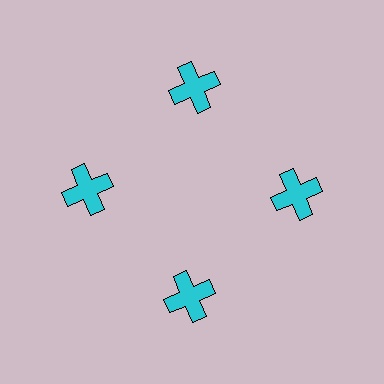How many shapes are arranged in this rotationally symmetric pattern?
There are 4 shapes, arranged in 4 groups of 1.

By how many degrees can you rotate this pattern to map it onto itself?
The pattern maps onto itself every 90 degrees of rotation.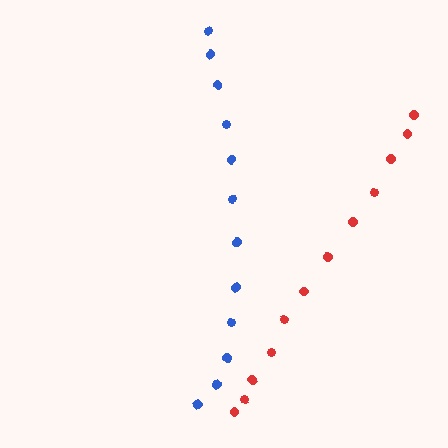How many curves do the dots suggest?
There are 2 distinct paths.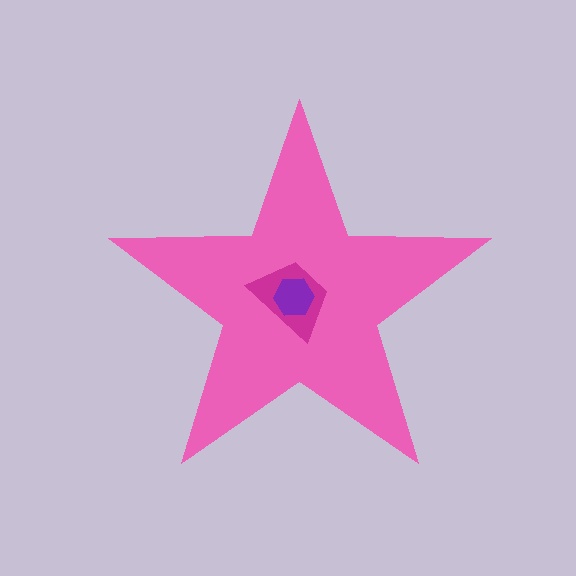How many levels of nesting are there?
3.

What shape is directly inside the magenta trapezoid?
The purple hexagon.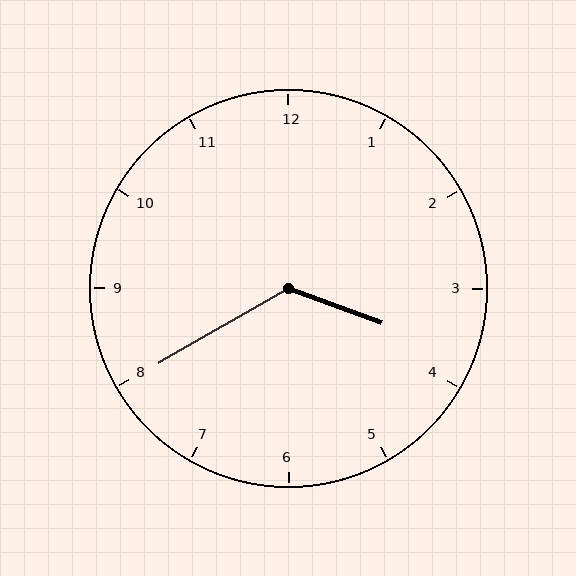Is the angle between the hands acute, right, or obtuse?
It is obtuse.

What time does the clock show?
3:40.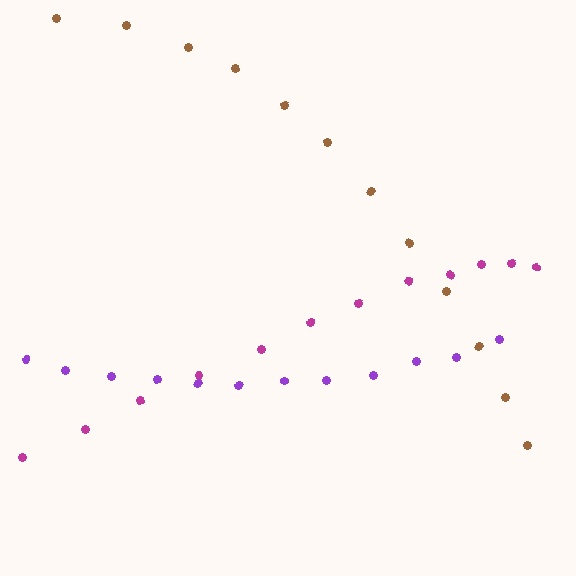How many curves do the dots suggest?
There are 3 distinct paths.